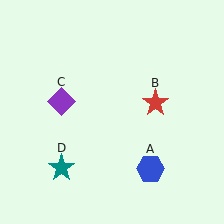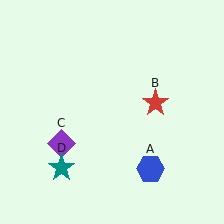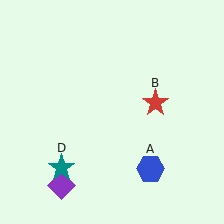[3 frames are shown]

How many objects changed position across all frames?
1 object changed position: purple diamond (object C).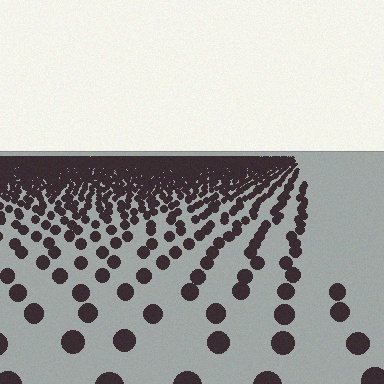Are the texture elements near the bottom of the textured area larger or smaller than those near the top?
Larger. Near the bottom, elements are closer to the viewer and appear at a bigger on-screen size.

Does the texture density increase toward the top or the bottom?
Density increases toward the top.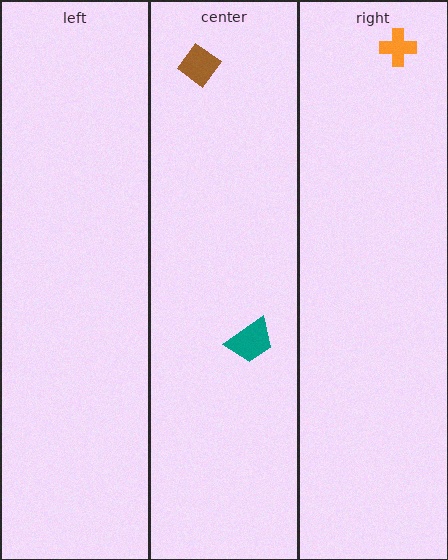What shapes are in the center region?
The brown diamond, the teal trapezoid.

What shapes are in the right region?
The orange cross.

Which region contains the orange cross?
The right region.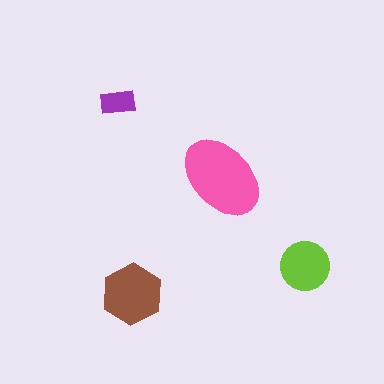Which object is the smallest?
The purple rectangle.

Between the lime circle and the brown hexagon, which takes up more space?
The brown hexagon.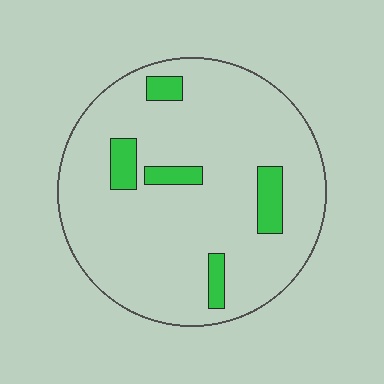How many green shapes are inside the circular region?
5.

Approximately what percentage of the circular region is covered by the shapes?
Approximately 10%.